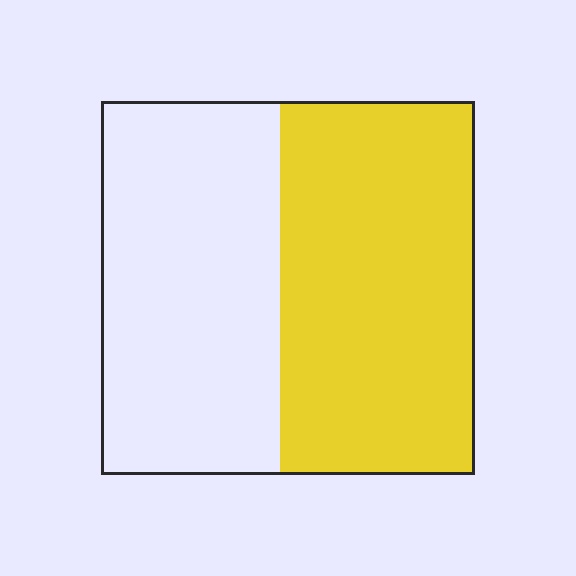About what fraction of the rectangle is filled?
About one half (1/2).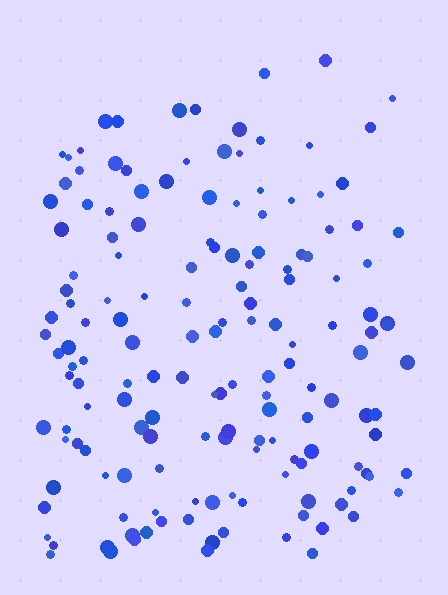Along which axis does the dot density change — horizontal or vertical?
Vertical.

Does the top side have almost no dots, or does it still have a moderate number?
Still a moderate number, just noticeably fewer than the bottom.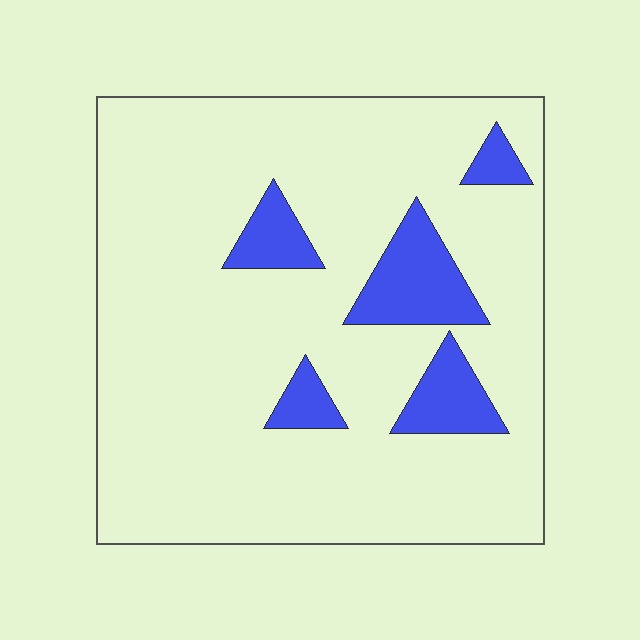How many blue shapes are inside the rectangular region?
5.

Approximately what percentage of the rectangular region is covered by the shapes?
Approximately 15%.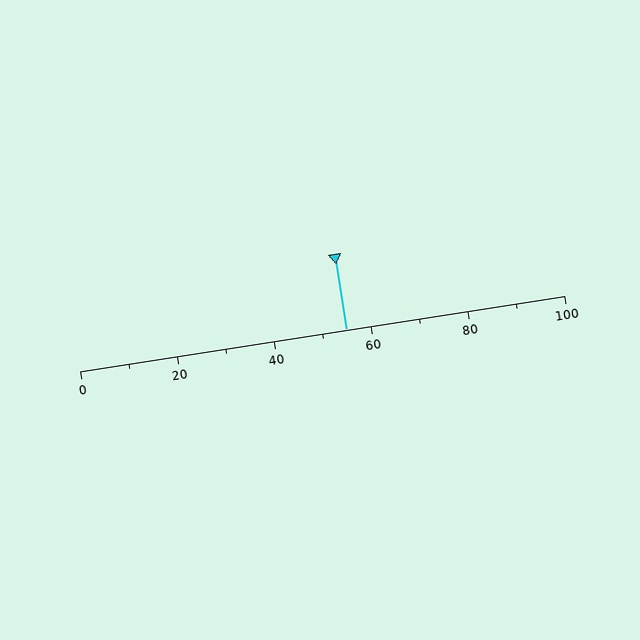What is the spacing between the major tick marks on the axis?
The major ticks are spaced 20 apart.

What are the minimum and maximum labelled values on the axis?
The axis runs from 0 to 100.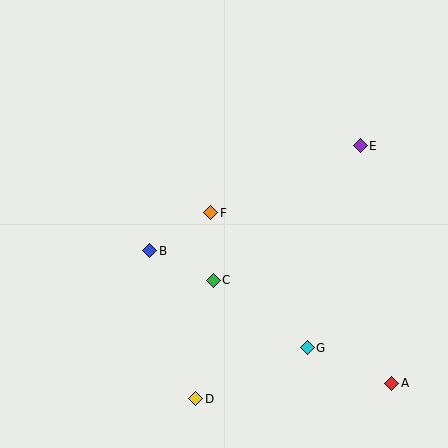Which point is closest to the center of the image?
Point F at (211, 213) is closest to the center.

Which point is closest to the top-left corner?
Point B is closest to the top-left corner.